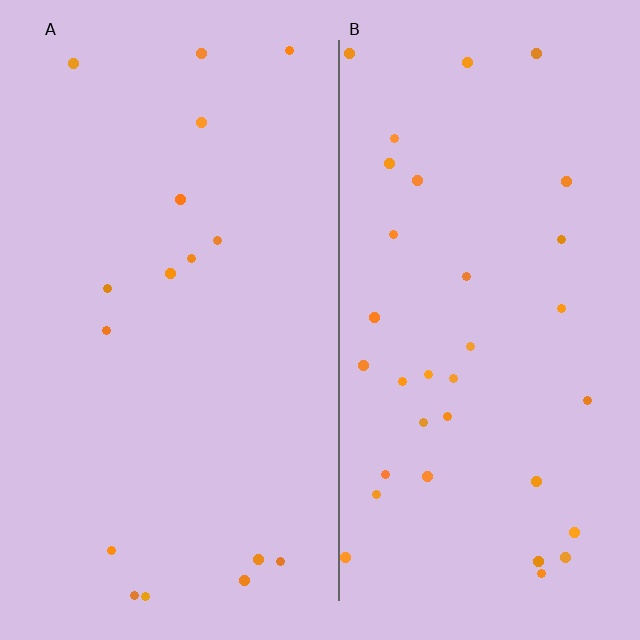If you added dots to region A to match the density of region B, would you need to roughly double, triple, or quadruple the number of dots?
Approximately double.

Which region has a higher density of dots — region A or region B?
B (the right).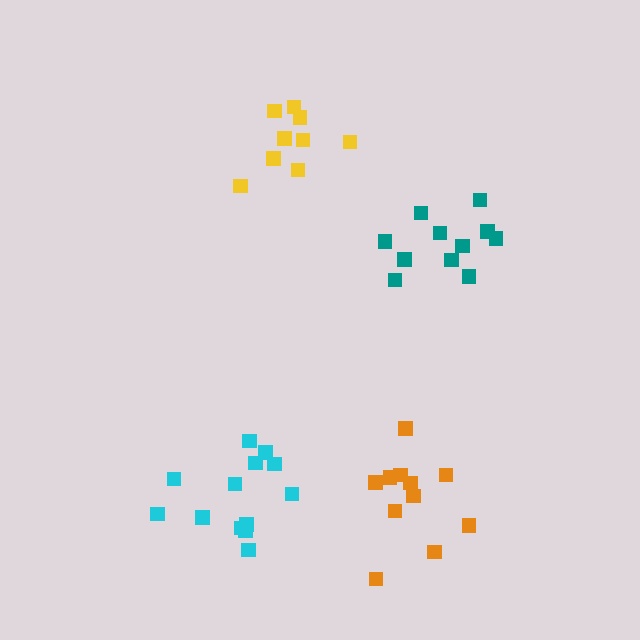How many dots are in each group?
Group 1: 11 dots, Group 2: 11 dots, Group 3: 13 dots, Group 4: 9 dots (44 total).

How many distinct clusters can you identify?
There are 4 distinct clusters.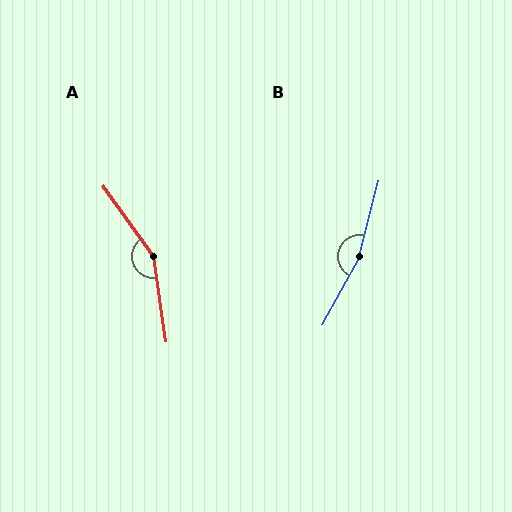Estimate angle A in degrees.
Approximately 153 degrees.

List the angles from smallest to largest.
A (153°), B (166°).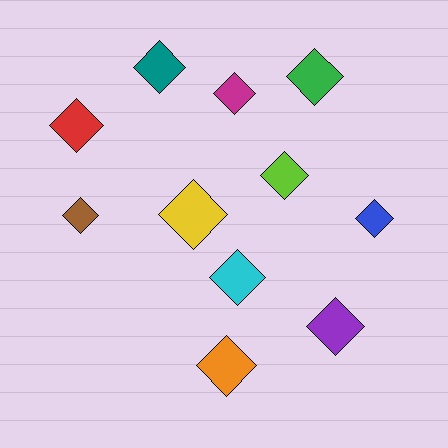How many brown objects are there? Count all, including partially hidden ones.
There is 1 brown object.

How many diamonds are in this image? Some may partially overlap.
There are 11 diamonds.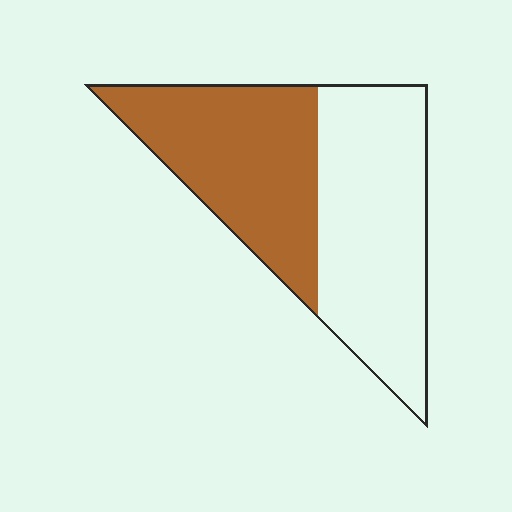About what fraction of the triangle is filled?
About one half (1/2).